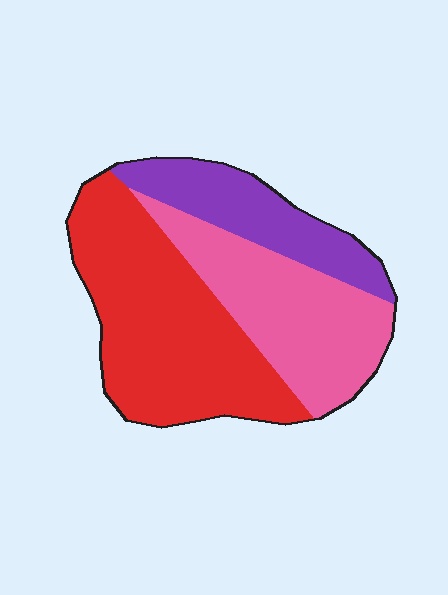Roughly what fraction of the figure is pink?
Pink covers roughly 35% of the figure.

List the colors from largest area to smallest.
From largest to smallest: red, pink, purple.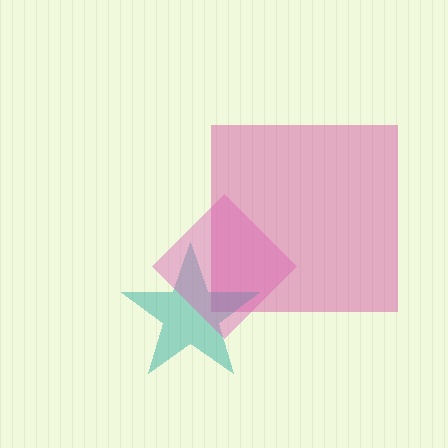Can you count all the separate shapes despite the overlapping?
Yes, there are 3 separate shapes.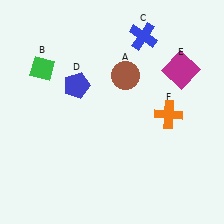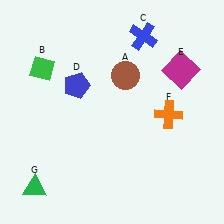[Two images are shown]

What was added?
A green triangle (G) was added in Image 2.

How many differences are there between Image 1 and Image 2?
There is 1 difference between the two images.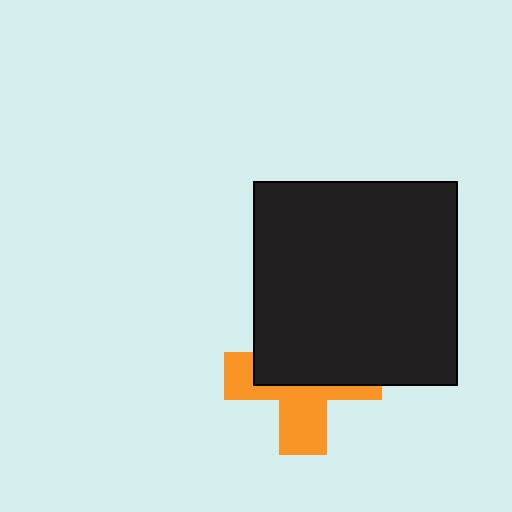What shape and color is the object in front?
The object in front is a black square.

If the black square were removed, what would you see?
You would see the complete orange cross.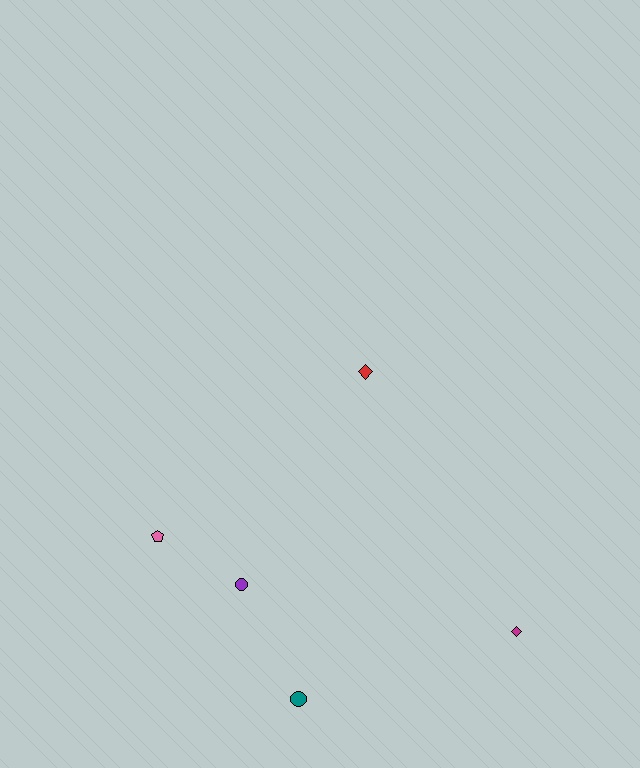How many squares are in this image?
There are no squares.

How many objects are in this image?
There are 5 objects.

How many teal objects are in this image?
There is 1 teal object.